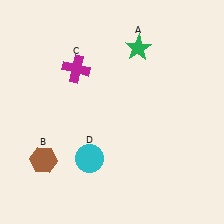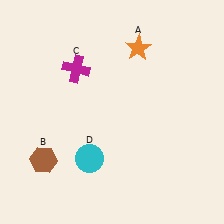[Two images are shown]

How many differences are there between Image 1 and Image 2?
There is 1 difference between the two images.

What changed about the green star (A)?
In Image 1, A is green. In Image 2, it changed to orange.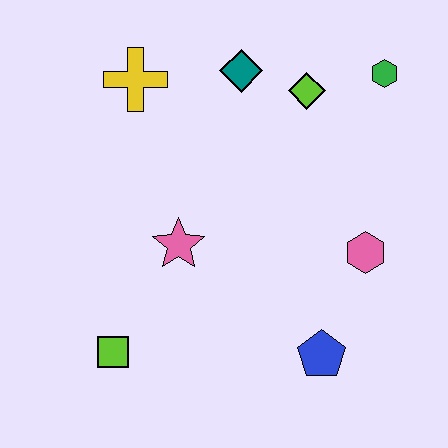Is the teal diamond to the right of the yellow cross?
Yes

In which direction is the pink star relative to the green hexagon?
The pink star is to the left of the green hexagon.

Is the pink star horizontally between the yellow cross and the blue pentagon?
Yes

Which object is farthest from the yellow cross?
The blue pentagon is farthest from the yellow cross.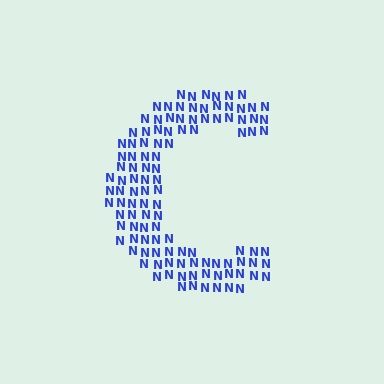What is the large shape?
The large shape is the letter C.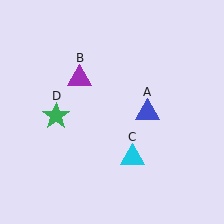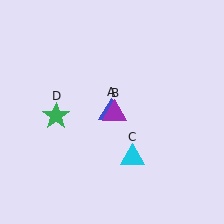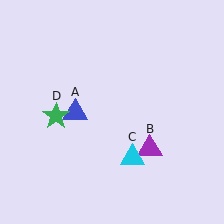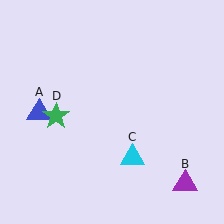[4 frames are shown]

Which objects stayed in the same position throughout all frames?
Cyan triangle (object C) and green star (object D) remained stationary.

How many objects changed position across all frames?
2 objects changed position: blue triangle (object A), purple triangle (object B).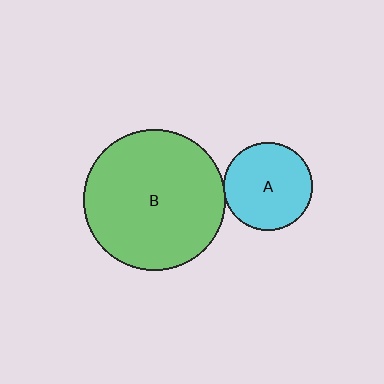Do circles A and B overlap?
Yes.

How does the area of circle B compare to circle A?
Approximately 2.6 times.